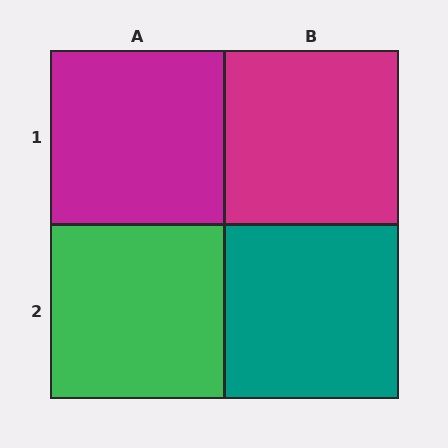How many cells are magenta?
2 cells are magenta.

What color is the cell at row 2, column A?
Green.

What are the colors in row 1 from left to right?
Magenta, magenta.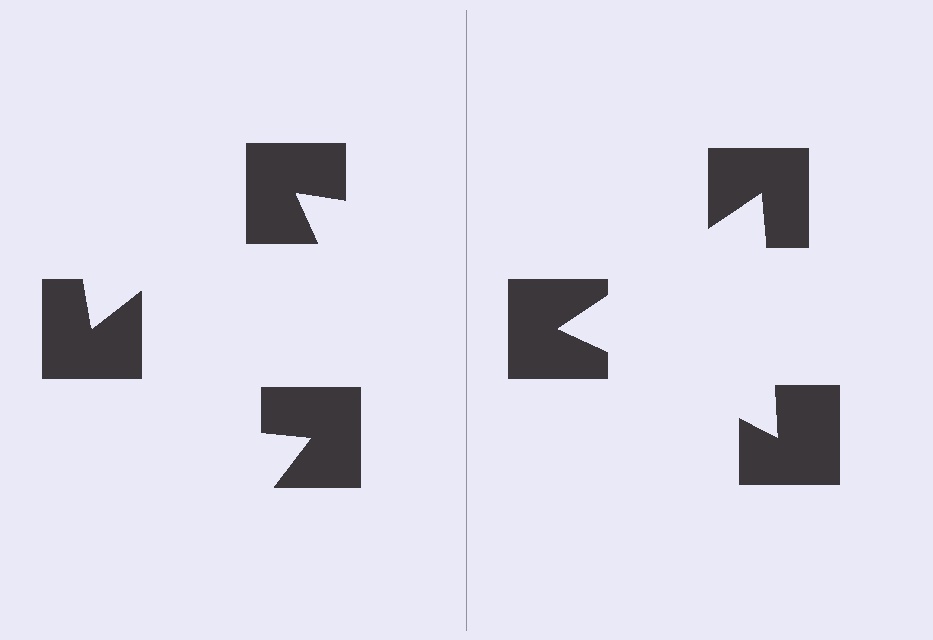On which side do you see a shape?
An illusory triangle appears on the right side. On the left side the wedge cuts are rotated, so no coherent shape forms.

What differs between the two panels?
The notched squares are positioned identically on both sides; only the wedge orientations differ. On the right they align to a triangle; on the left they are misaligned.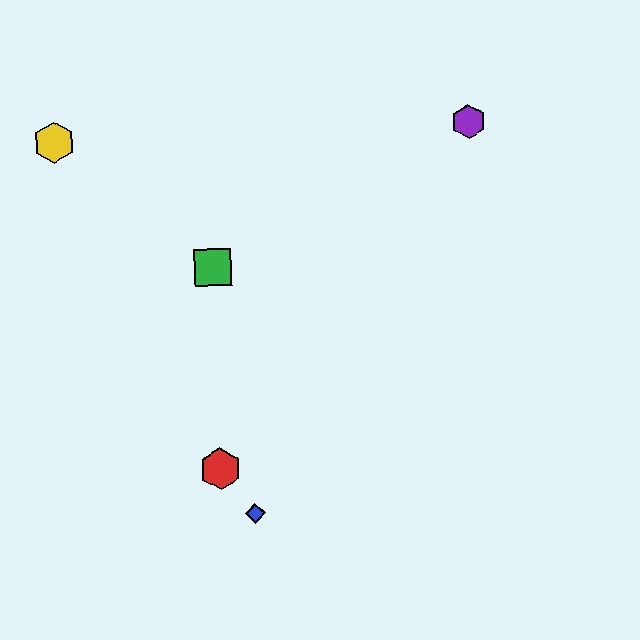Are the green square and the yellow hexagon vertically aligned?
No, the green square is at x≈213 and the yellow hexagon is at x≈54.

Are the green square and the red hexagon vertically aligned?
Yes, both are at x≈213.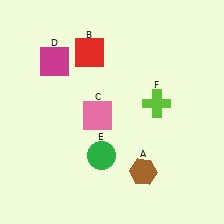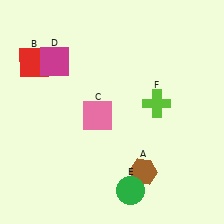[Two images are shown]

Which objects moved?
The objects that moved are: the red square (B), the green circle (E).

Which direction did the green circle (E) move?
The green circle (E) moved down.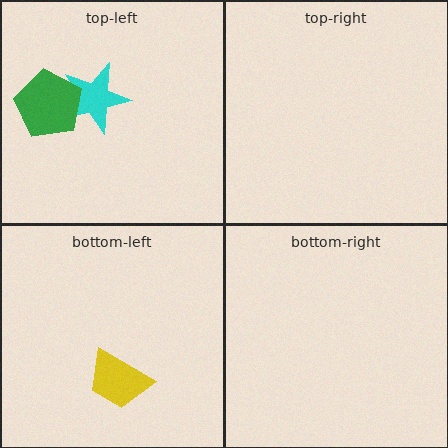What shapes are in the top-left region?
The cyan star, the green pentagon.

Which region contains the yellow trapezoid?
The bottom-left region.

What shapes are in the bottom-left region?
The yellow trapezoid.